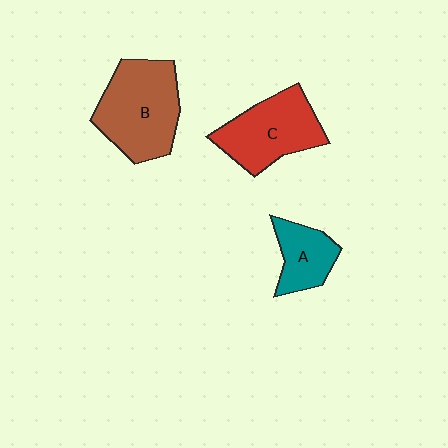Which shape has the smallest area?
Shape A (teal).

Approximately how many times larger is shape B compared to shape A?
Approximately 1.9 times.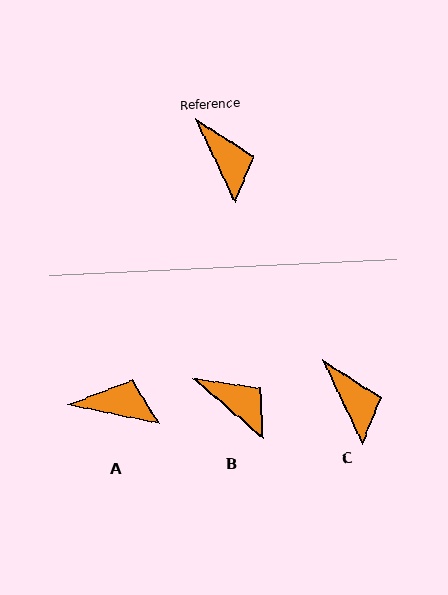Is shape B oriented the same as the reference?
No, it is off by about 24 degrees.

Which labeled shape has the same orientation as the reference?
C.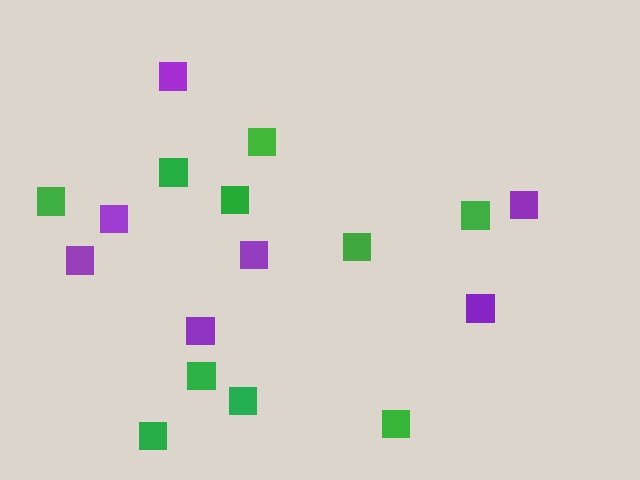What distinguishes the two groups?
There are 2 groups: one group of green squares (10) and one group of purple squares (7).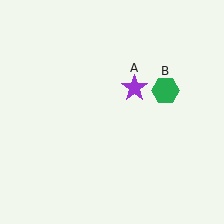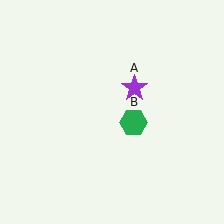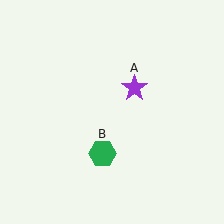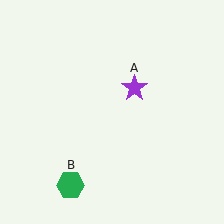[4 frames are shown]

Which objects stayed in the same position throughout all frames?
Purple star (object A) remained stationary.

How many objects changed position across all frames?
1 object changed position: green hexagon (object B).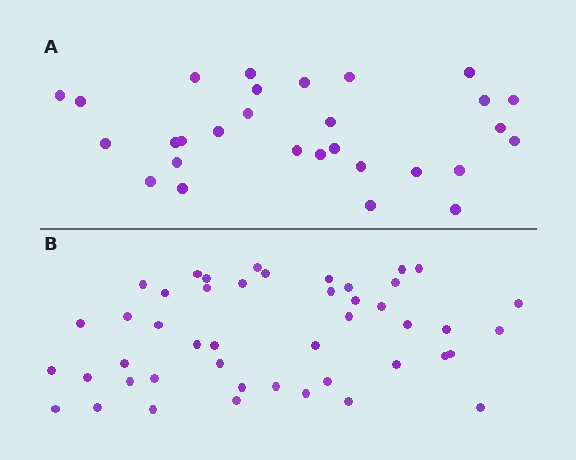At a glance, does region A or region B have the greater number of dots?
Region B (the bottom region) has more dots.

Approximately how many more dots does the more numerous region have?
Region B has approximately 15 more dots than region A.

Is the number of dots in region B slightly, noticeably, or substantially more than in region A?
Region B has substantially more. The ratio is roughly 1.6 to 1.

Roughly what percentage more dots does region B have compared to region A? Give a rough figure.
About 60% more.